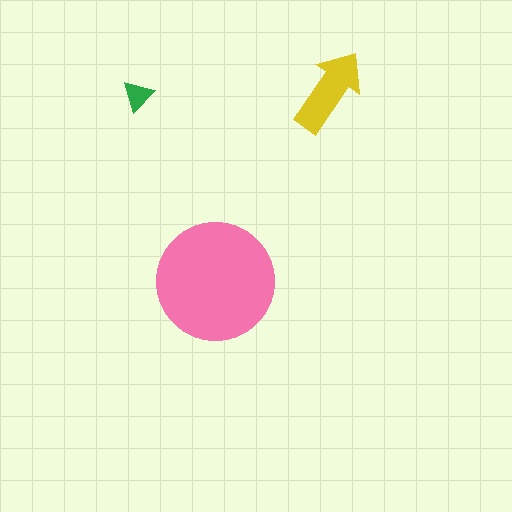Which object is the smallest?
The green triangle.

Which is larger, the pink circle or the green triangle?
The pink circle.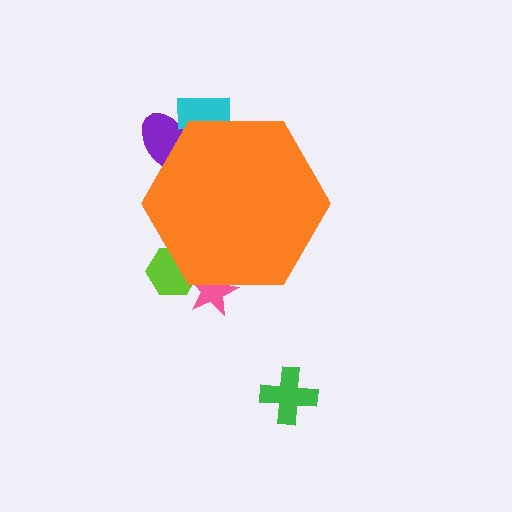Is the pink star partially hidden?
Yes, the pink star is partially hidden behind the orange hexagon.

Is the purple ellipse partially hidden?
Yes, the purple ellipse is partially hidden behind the orange hexagon.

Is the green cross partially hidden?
No, the green cross is fully visible.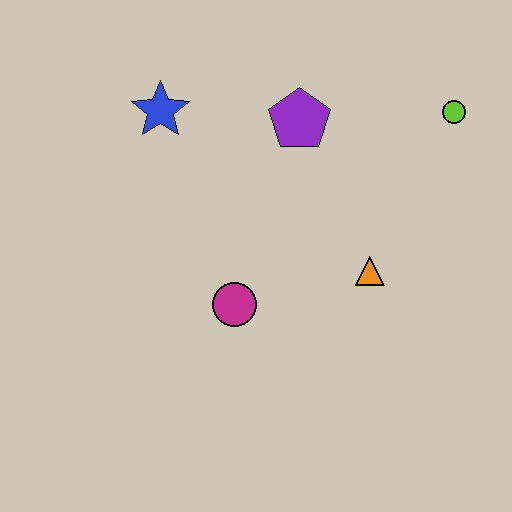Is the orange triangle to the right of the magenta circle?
Yes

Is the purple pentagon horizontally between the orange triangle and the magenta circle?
Yes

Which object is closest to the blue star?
The purple pentagon is closest to the blue star.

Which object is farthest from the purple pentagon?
The magenta circle is farthest from the purple pentagon.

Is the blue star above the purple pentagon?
Yes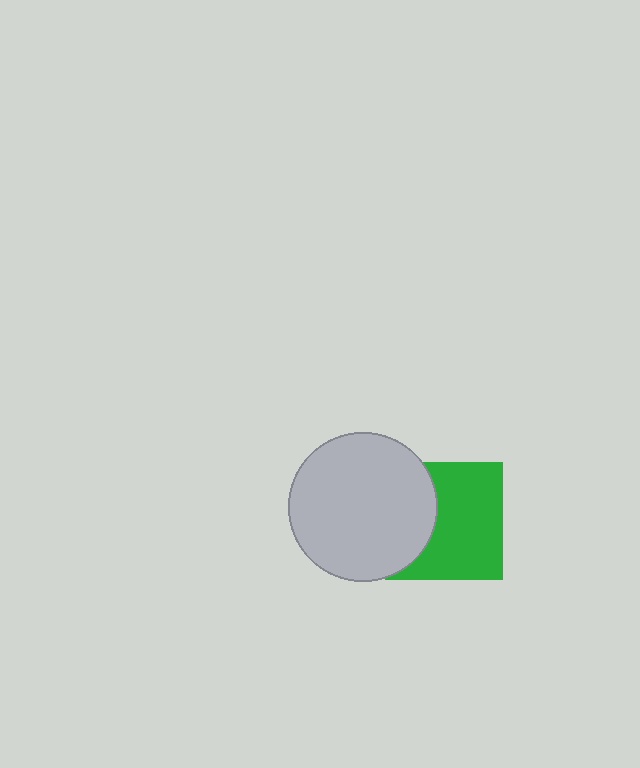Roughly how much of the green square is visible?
About half of it is visible (roughly 65%).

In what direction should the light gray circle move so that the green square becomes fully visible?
The light gray circle should move left. That is the shortest direction to clear the overlap and leave the green square fully visible.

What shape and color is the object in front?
The object in front is a light gray circle.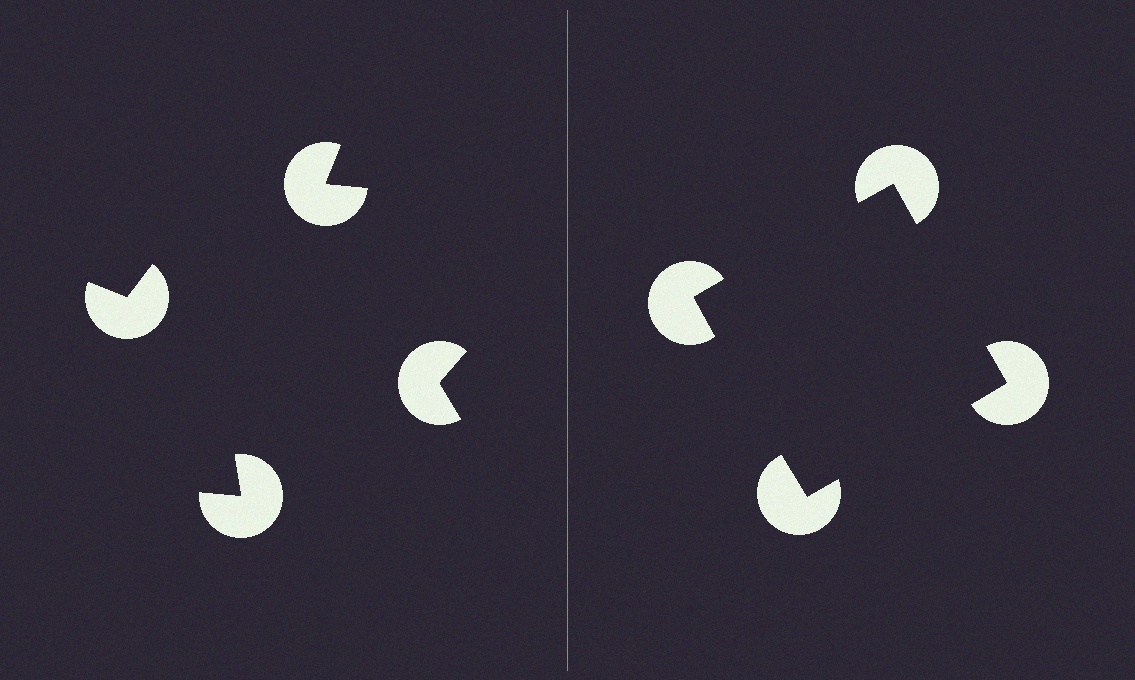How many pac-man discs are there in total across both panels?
8 — 4 on each side.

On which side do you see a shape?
An illusory square appears on the right side. On the left side the wedge cuts are rotated, so no coherent shape forms.